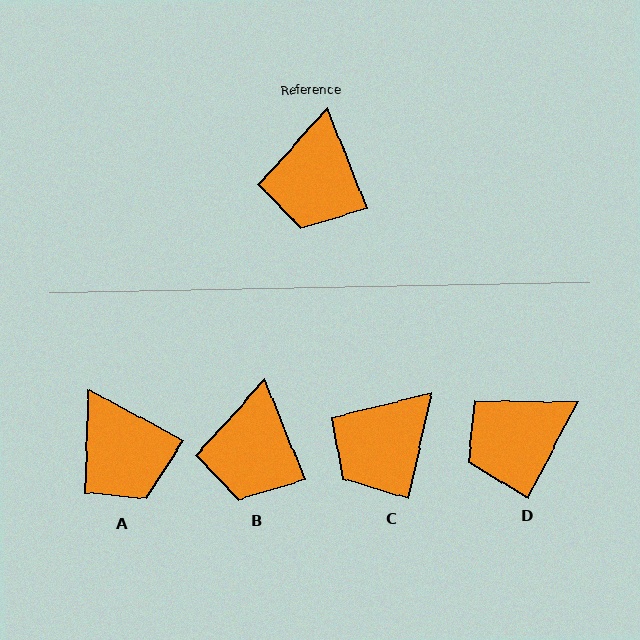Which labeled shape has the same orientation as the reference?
B.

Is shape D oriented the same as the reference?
No, it is off by about 49 degrees.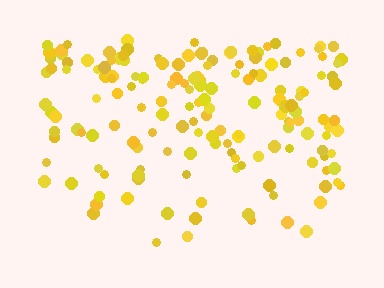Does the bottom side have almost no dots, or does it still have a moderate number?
Still a moderate number, just noticeably fewer than the top.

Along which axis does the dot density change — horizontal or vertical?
Vertical.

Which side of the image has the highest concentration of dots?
The top.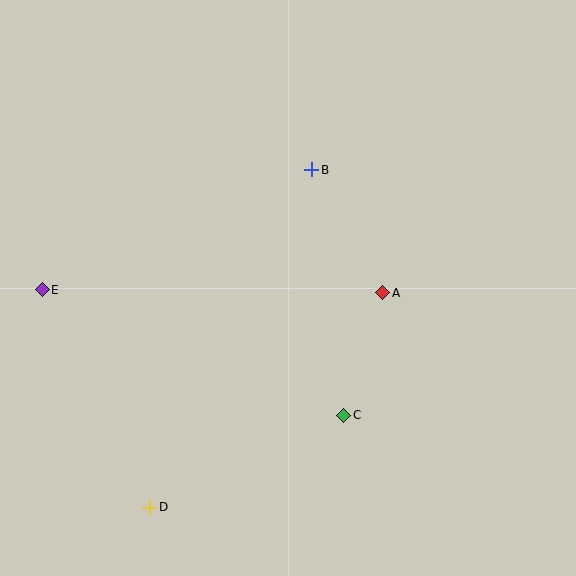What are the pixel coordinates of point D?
Point D is at (150, 507).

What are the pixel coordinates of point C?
Point C is at (344, 415).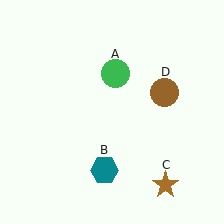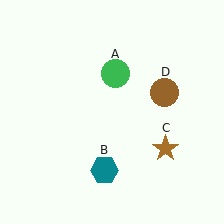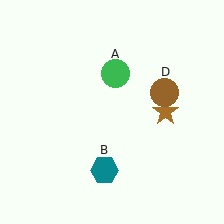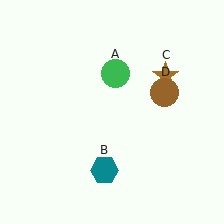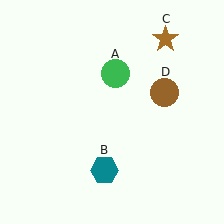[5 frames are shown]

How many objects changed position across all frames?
1 object changed position: brown star (object C).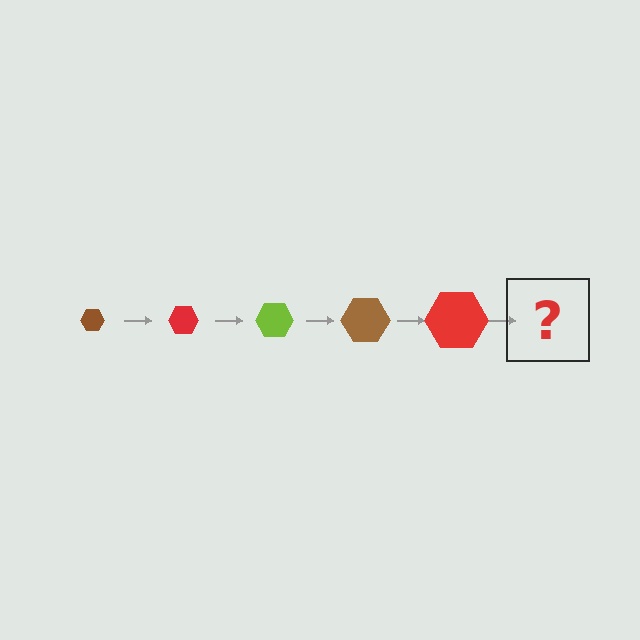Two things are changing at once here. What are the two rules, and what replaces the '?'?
The two rules are that the hexagon grows larger each step and the color cycles through brown, red, and lime. The '?' should be a lime hexagon, larger than the previous one.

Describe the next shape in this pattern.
It should be a lime hexagon, larger than the previous one.